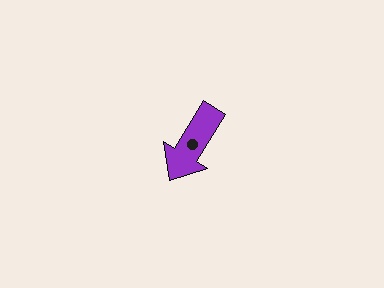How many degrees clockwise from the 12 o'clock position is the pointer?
Approximately 212 degrees.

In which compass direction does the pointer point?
Southwest.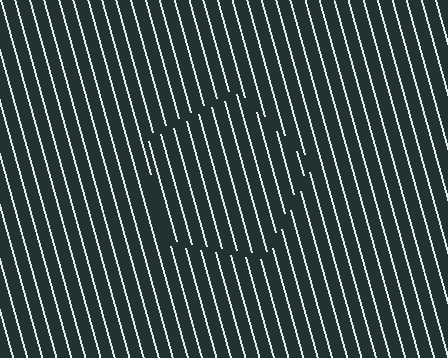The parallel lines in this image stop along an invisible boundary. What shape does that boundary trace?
An illusory pentagon. The interior of the shape contains the same grating, shifted by half a period — the contour is defined by the phase discontinuity where line-ends from the inner and outer gratings abut.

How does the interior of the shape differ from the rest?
The interior of the shape contains the same grating, shifted by half a period — the contour is defined by the phase discontinuity where line-ends from the inner and outer gratings abut.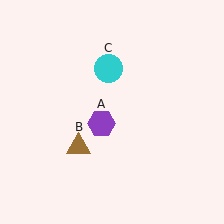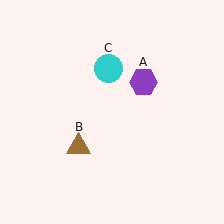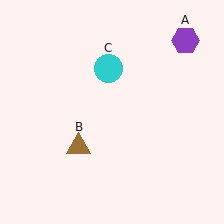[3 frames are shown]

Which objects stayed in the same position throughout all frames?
Brown triangle (object B) and cyan circle (object C) remained stationary.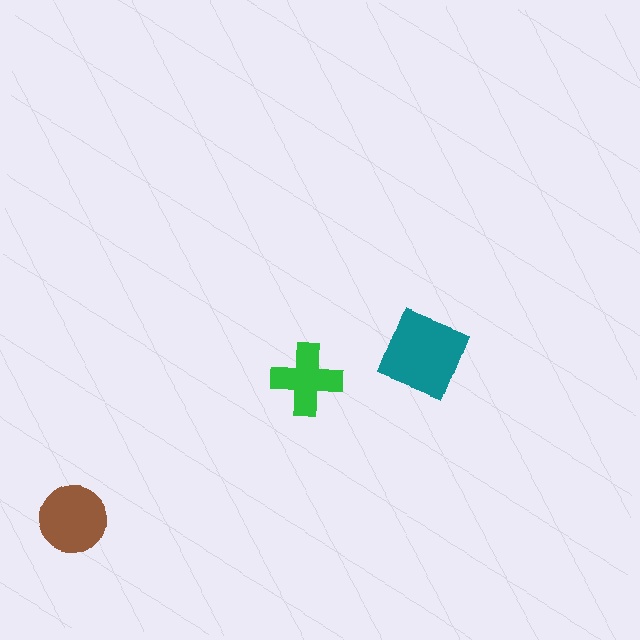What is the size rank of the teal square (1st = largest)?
1st.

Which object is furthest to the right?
The teal square is rightmost.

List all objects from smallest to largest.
The green cross, the brown circle, the teal square.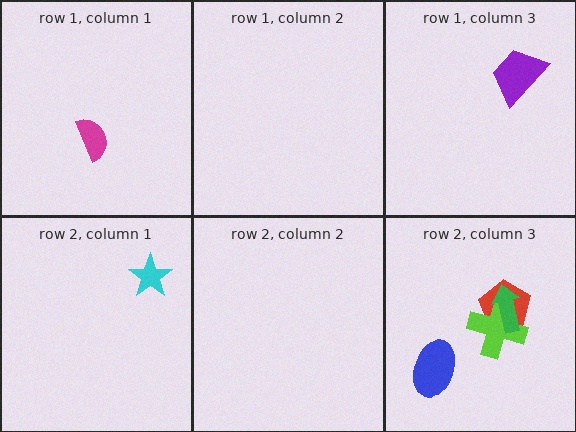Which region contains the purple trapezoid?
The row 1, column 3 region.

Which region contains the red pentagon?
The row 2, column 3 region.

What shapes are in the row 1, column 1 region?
The magenta semicircle.